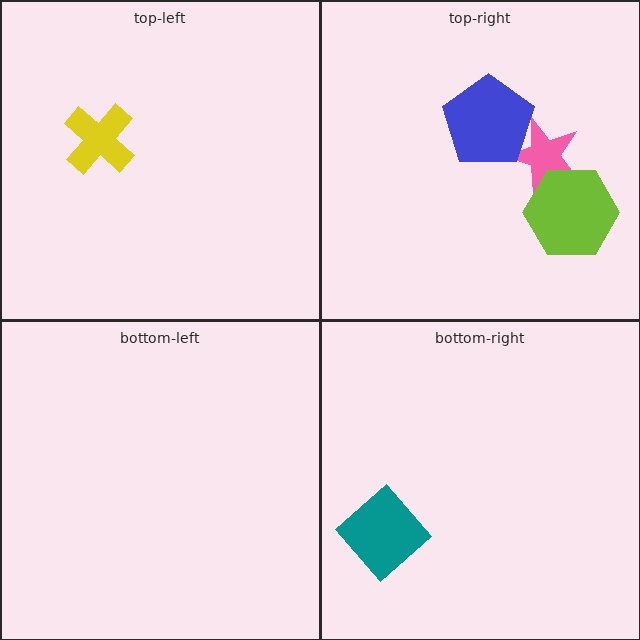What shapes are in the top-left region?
The yellow cross.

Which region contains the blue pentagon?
The top-right region.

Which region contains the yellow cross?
The top-left region.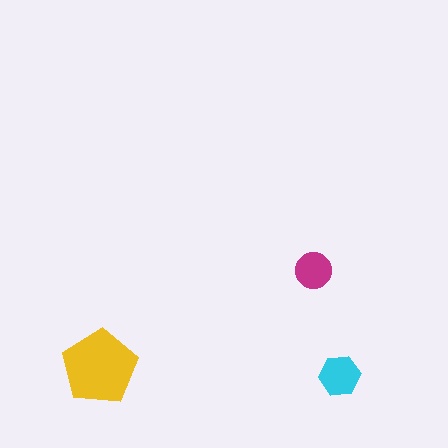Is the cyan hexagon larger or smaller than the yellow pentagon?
Smaller.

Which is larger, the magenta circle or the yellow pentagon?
The yellow pentagon.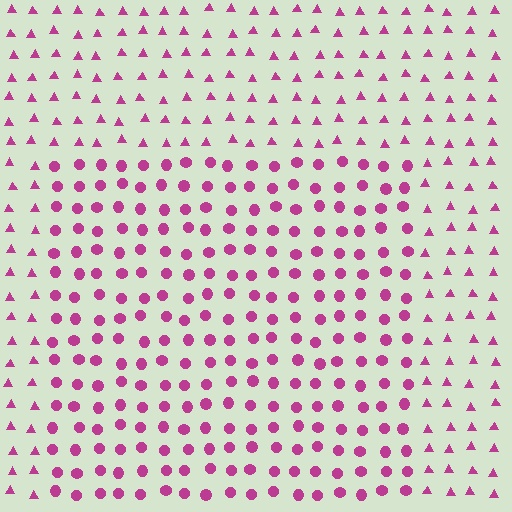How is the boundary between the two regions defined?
The boundary is defined by a change in element shape: circles inside vs. triangles outside. All elements share the same color and spacing.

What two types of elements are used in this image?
The image uses circles inside the rectangle region and triangles outside it.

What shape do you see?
I see a rectangle.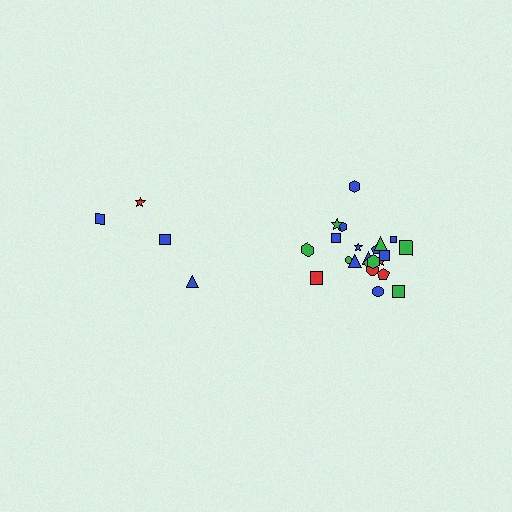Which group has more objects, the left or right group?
The right group.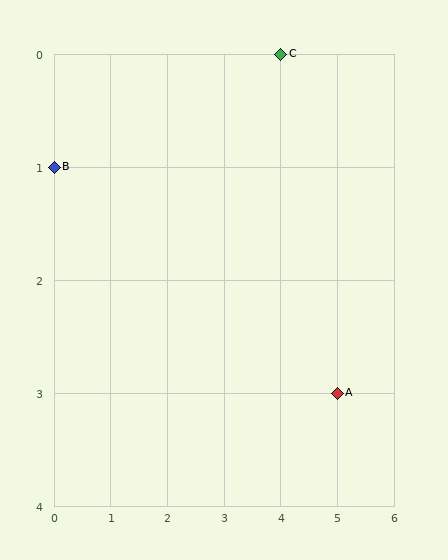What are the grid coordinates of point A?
Point A is at grid coordinates (5, 3).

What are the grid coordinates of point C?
Point C is at grid coordinates (4, 0).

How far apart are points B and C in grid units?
Points B and C are 4 columns and 1 row apart (about 4.1 grid units diagonally).